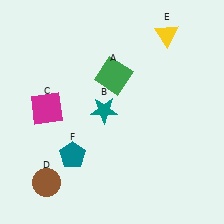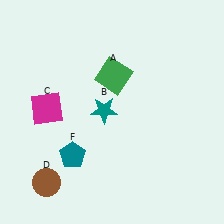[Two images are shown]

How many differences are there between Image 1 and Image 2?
There is 1 difference between the two images.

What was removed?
The yellow triangle (E) was removed in Image 2.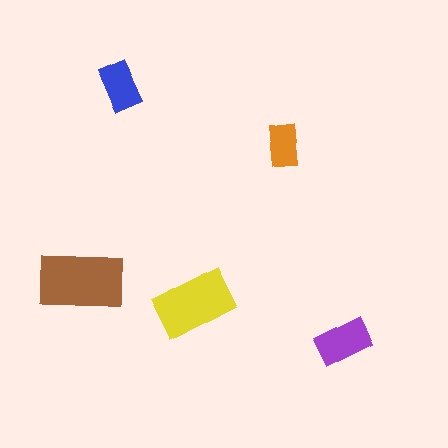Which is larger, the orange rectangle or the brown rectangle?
The brown one.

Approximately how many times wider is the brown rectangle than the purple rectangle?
About 1.5 times wider.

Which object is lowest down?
The purple rectangle is bottommost.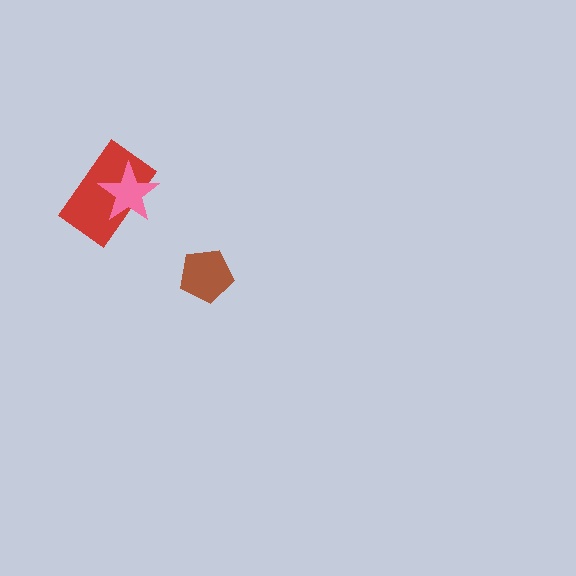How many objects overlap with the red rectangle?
1 object overlaps with the red rectangle.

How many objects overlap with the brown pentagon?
0 objects overlap with the brown pentagon.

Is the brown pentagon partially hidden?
No, no other shape covers it.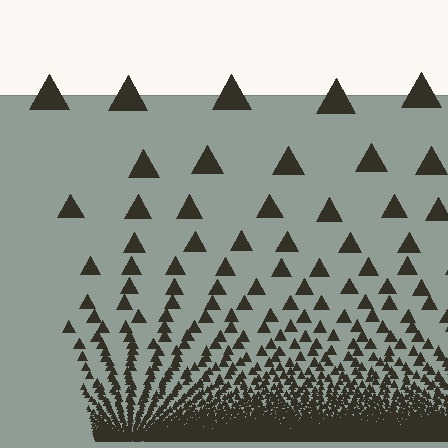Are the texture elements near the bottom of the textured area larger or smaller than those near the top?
Smaller. The gradient is inverted — elements near the bottom are smaller and denser.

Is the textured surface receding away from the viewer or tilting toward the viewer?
The surface appears to tilt toward the viewer. Texture elements get larger and sparser toward the top.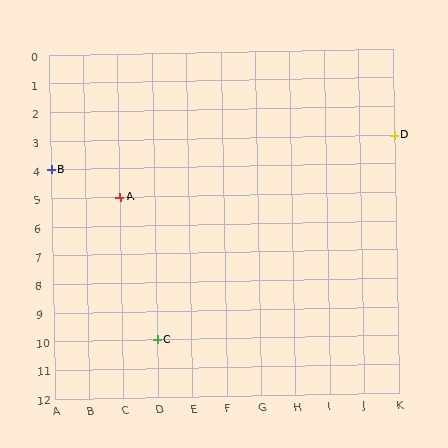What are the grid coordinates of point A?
Point A is at grid coordinates (C, 5).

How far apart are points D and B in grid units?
Points D and B are 10 columns and 1 row apart (about 10.0 grid units diagonally).